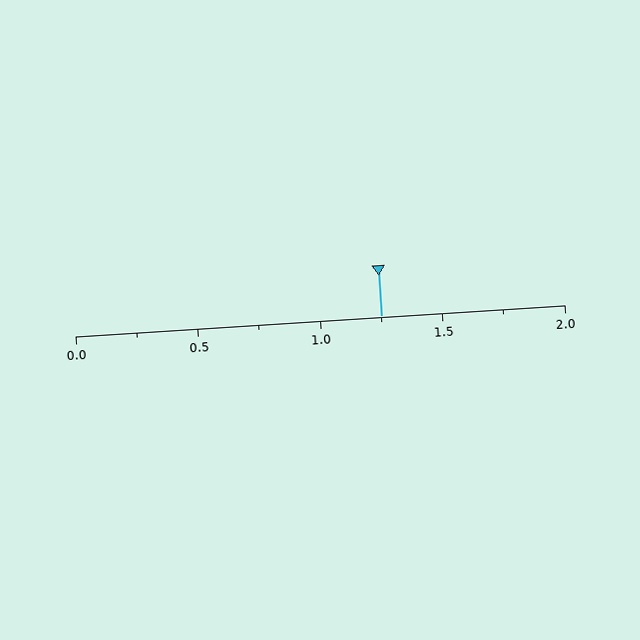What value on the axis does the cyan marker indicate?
The marker indicates approximately 1.25.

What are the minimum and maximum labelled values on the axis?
The axis runs from 0.0 to 2.0.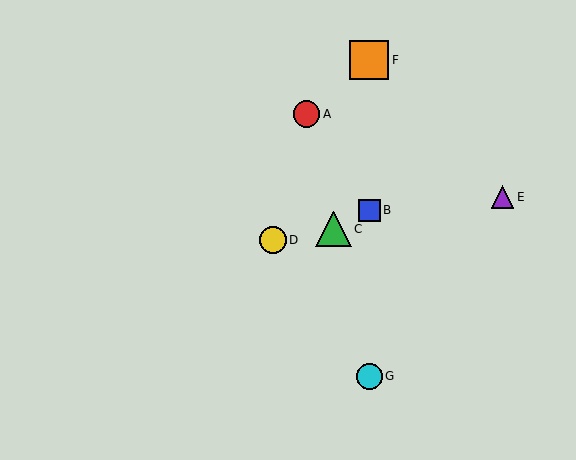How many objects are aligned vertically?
3 objects (B, F, G) are aligned vertically.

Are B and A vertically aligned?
No, B is at x≈369 and A is at x≈307.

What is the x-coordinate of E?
Object E is at x≈503.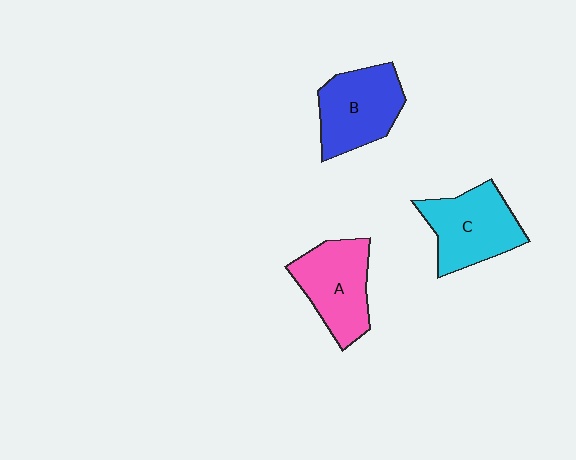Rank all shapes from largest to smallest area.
From largest to smallest: C (cyan), B (blue), A (pink).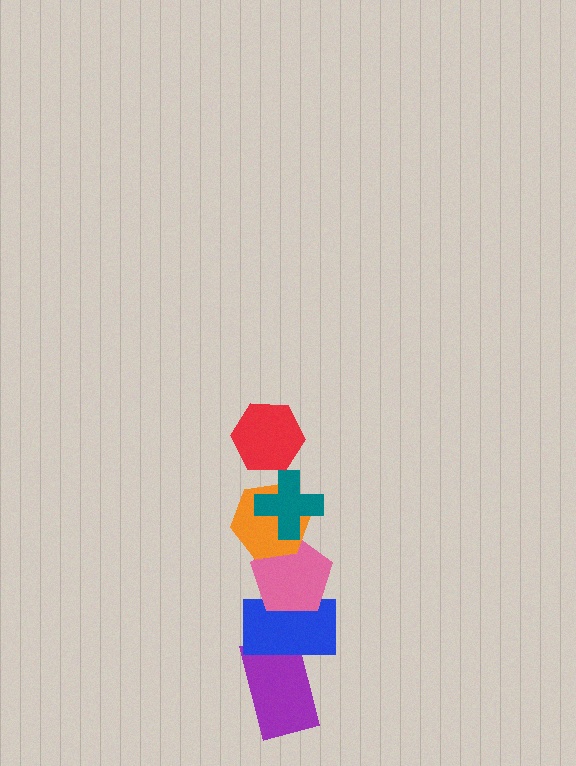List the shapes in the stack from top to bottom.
From top to bottom: the red hexagon, the teal cross, the orange hexagon, the pink pentagon, the blue rectangle, the purple rectangle.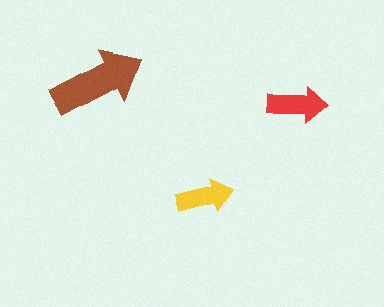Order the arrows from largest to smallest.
the brown one, the red one, the yellow one.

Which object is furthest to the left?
The brown arrow is leftmost.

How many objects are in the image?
There are 3 objects in the image.